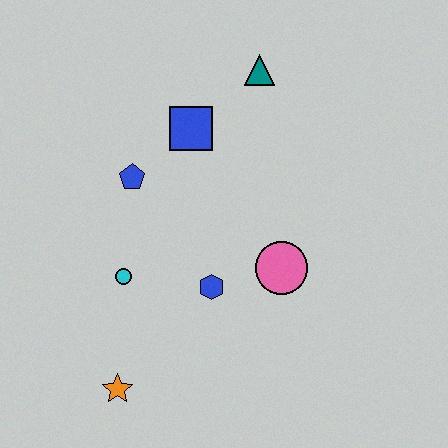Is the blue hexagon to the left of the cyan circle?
No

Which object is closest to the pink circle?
The blue hexagon is closest to the pink circle.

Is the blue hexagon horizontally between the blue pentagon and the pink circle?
Yes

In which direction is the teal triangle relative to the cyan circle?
The teal triangle is above the cyan circle.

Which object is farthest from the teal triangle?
The orange star is farthest from the teal triangle.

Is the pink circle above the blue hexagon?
Yes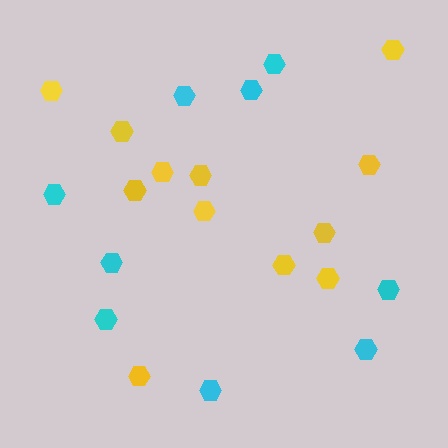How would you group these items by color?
There are 2 groups: one group of yellow hexagons (12) and one group of cyan hexagons (9).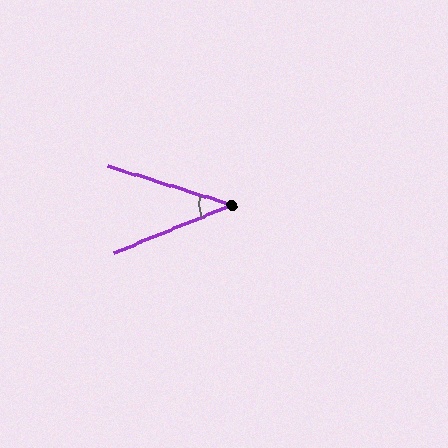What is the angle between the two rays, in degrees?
Approximately 39 degrees.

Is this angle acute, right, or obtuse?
It is acute.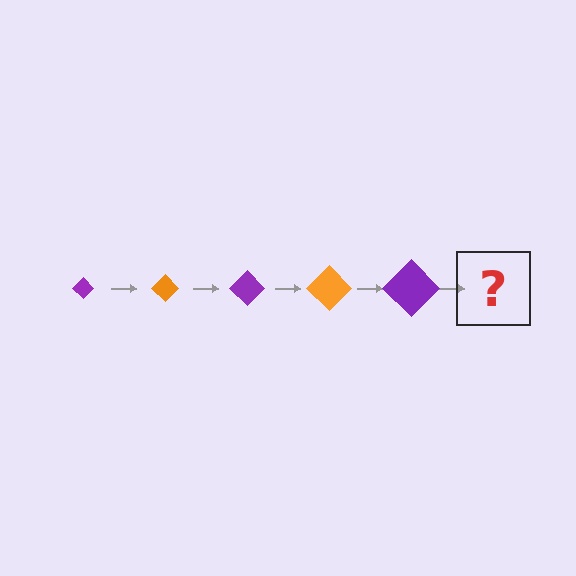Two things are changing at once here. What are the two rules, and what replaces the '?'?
The two rules are that the diamond grows larger each step and the color cycles through purple and orange. The '?' should be an orange diamond, larger than the previous one.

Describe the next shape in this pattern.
It should be an orange diamond, larger than the previous one.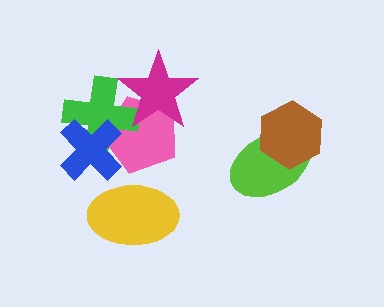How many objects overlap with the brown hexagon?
1 object overlaps with the brown hexagon.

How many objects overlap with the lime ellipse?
1 object overlaps with the lime ellipse.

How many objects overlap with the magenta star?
2 objects overlap with the magenta star.